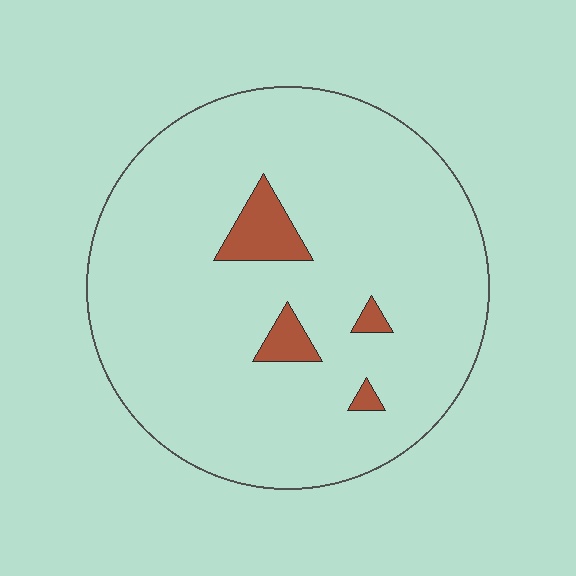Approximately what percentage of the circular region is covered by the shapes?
Approximately 5%.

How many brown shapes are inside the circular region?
4.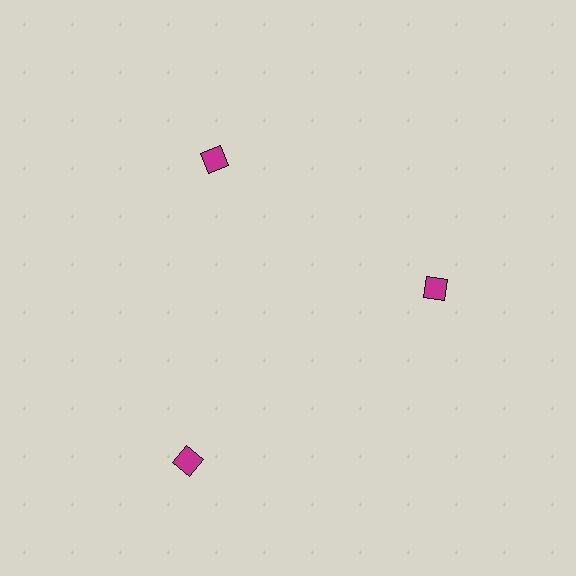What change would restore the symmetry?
The symmetry would be restored by moving it inward, back onto the ring so that all 3 diamonds sit at equal angles and equal distance from the center.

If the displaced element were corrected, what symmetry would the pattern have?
It would have 3-fold rotational symmetry — the pattern would map onto itself every 120 degrees.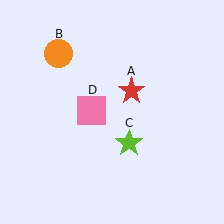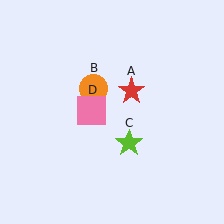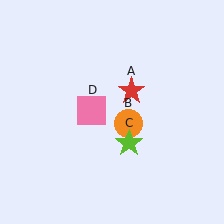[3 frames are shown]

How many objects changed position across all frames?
1 object changed position: orange circle (object B).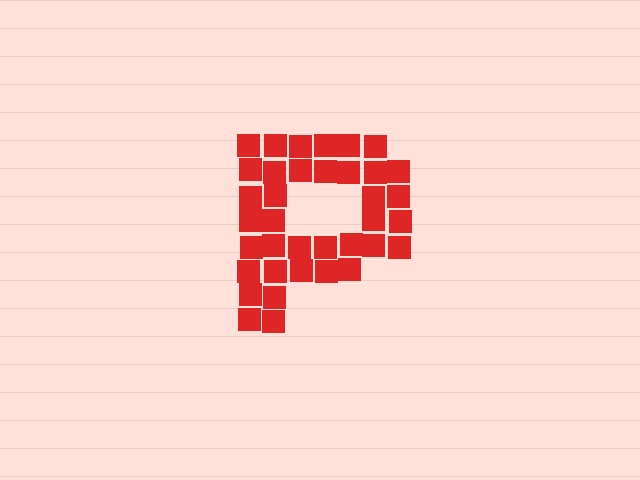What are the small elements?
The small elements are squares.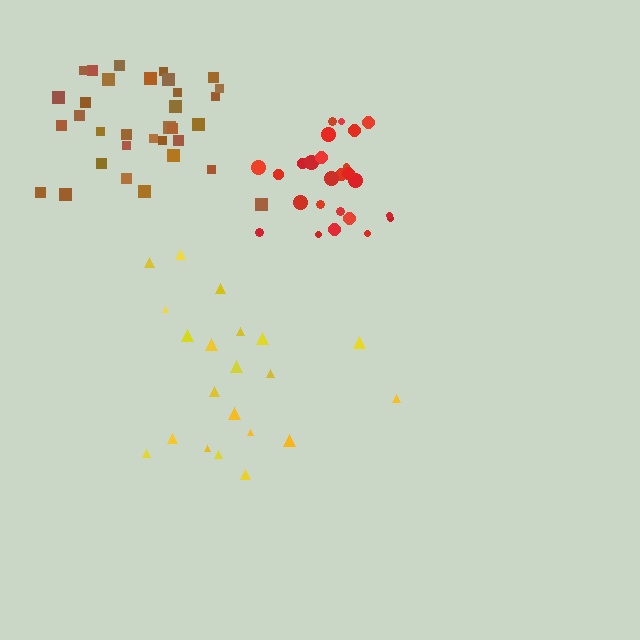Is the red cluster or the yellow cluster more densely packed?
Red.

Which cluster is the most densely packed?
Red.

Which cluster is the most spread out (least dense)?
Yellow.